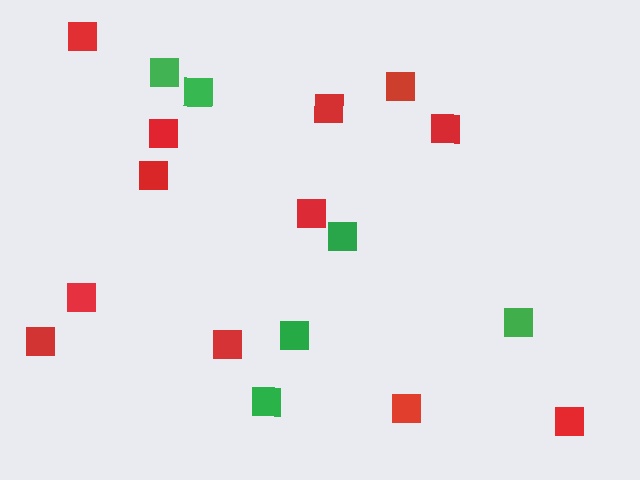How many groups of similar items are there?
There are 2 groups: one group of red squares (12) and one group of green squares (6).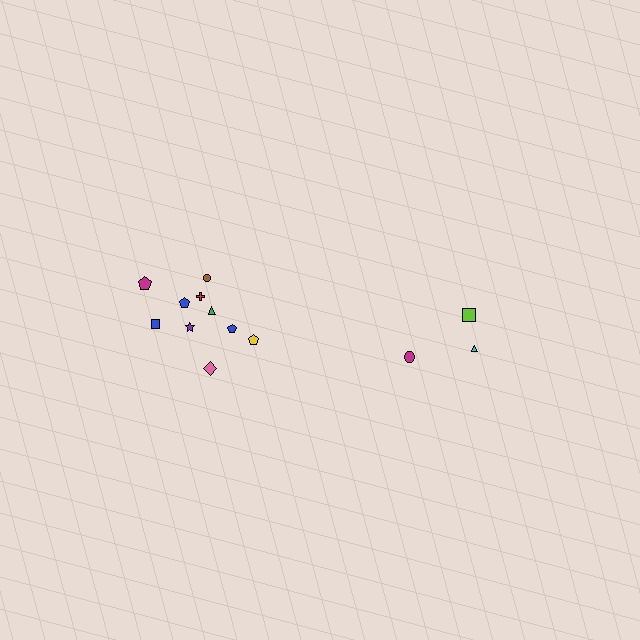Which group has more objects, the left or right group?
The left group.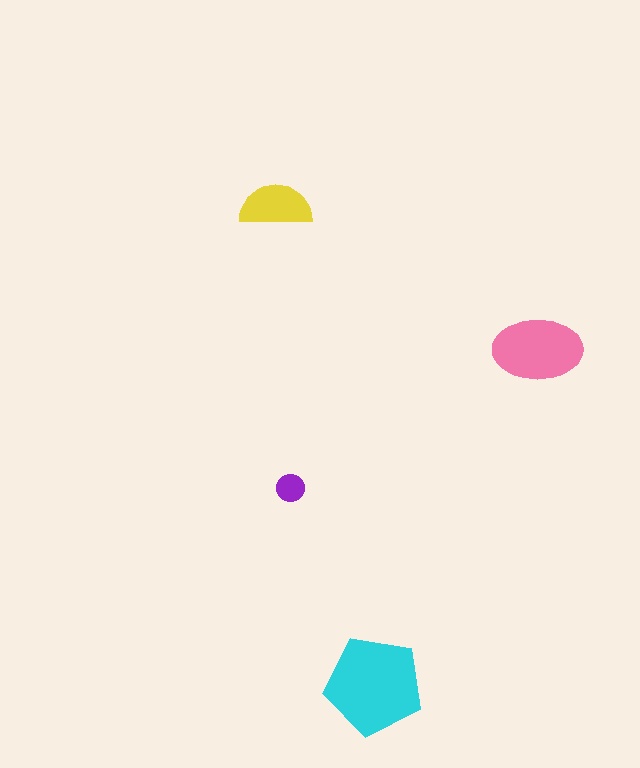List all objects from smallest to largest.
The purple circle, the yellow semicircle, the pink ellipse, the cyan pentagon.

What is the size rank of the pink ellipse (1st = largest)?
2nd.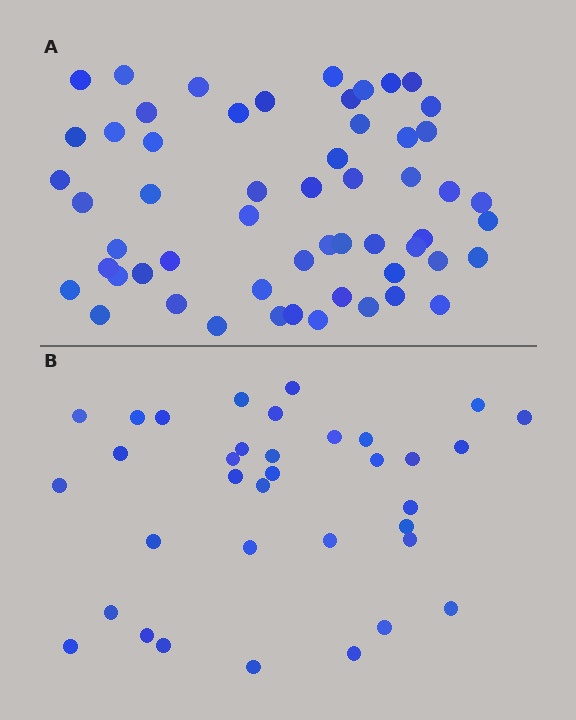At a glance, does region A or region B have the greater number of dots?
Region A (the top region) has more dots.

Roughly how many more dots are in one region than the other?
Region A has approximately 20 more dots than region B.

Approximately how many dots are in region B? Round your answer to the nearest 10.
About 40 dots. (The exact count is 35, which rounds to 40.)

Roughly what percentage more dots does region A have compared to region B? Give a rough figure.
About 60% more.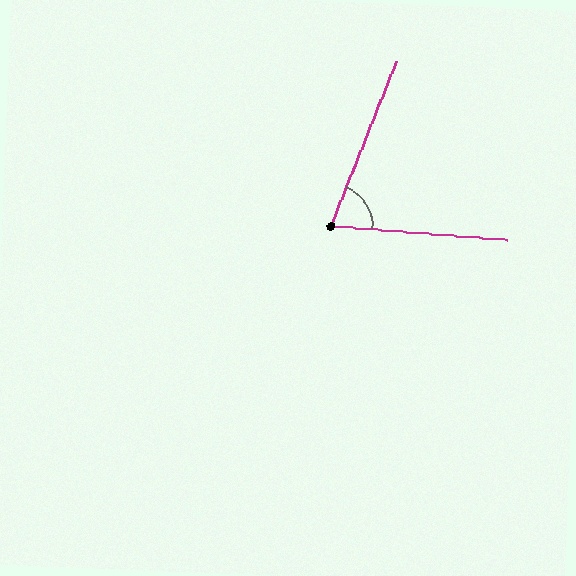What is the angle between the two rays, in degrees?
Approximately 73 degrees.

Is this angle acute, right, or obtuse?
It is acute.